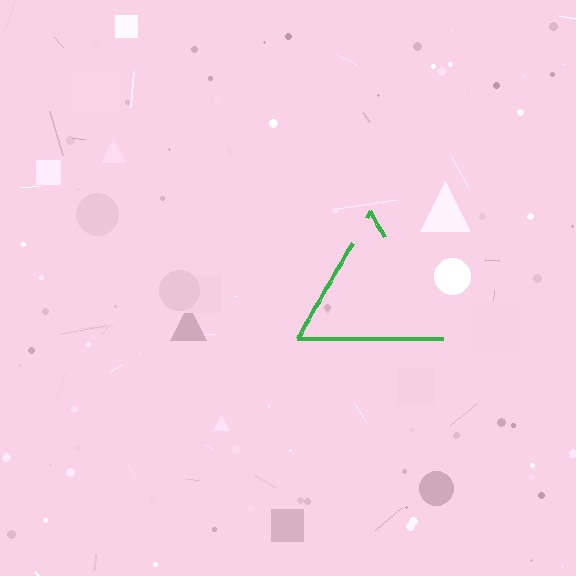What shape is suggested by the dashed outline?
The dashed outline suggests a triangle.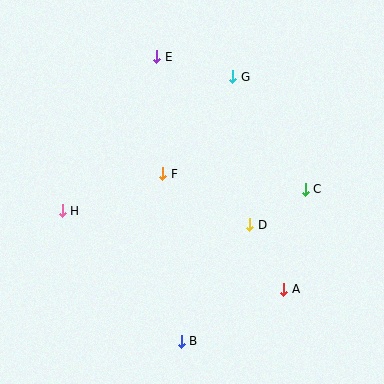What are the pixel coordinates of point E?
Point E is at (157, 57).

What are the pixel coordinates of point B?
Point B is at (181, 341).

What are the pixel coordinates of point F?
Point F is at (163, 174).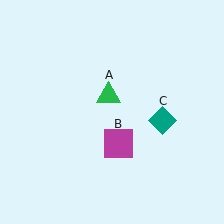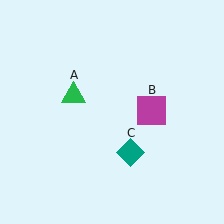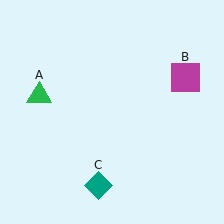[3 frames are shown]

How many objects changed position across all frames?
3 objects changed position: green triangle (object A), magenta square (object B), teal diamond (object C).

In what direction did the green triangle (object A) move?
The green triangle (object A) moved left.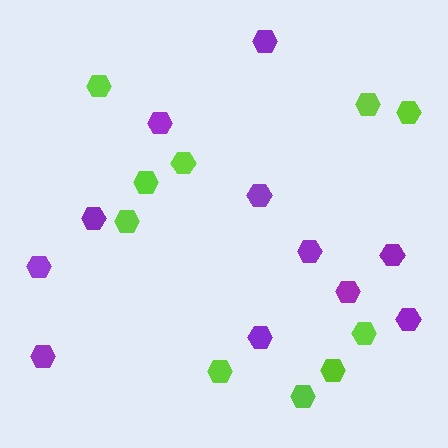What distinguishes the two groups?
There are 2 groups: one group of purple hexagons (11) and one group of lime hexagons (10).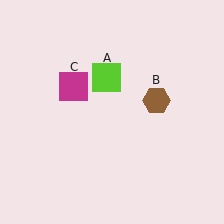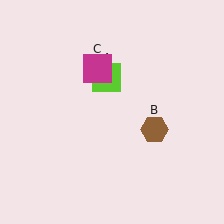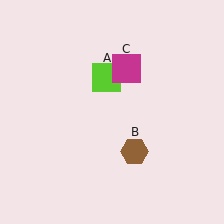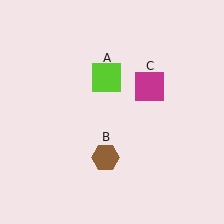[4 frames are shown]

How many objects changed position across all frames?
2 objects changed position: brown hexagon (object B), magenta square (object C).